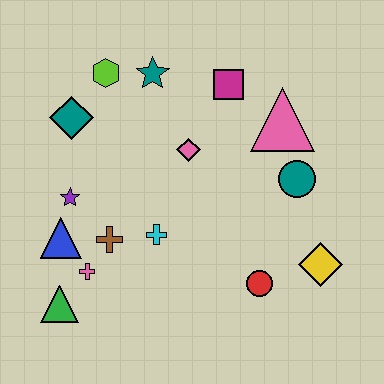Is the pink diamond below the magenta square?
Yes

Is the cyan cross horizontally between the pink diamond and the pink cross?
Yes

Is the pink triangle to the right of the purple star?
Yes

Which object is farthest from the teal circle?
The green triangle is farthest from the teal circle.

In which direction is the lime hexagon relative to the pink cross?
The lime hexagon is above the pink cross.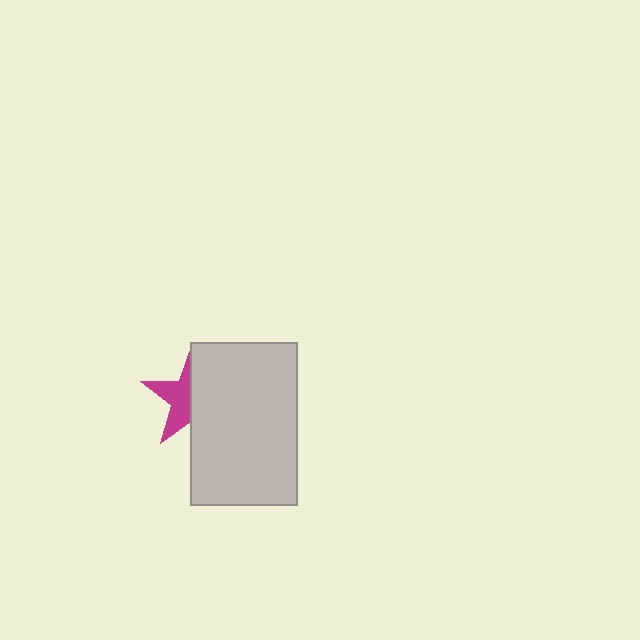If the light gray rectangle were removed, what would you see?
You would see the complete magenta star.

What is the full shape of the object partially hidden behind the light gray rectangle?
The partially hidden object is a magenta star.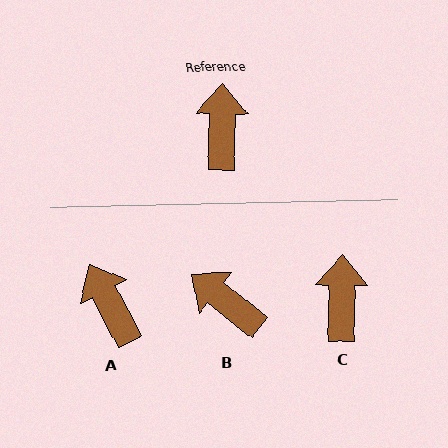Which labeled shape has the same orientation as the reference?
C.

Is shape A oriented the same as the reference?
No, it is off by about 29 degrees.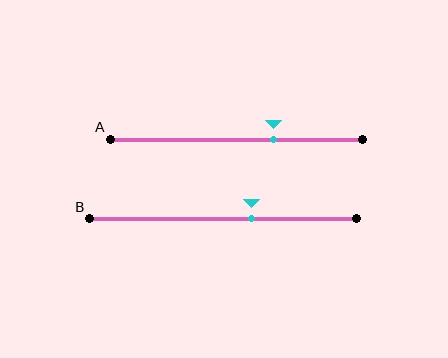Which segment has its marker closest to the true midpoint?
Segment B has its marker closest to the true midpoint.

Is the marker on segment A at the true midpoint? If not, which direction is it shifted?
No, the marker on segment A is shifted to the right by about 15% of the segment length.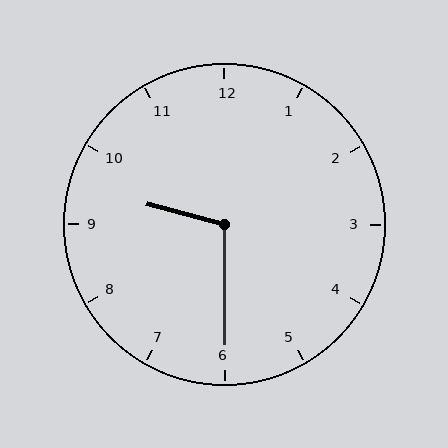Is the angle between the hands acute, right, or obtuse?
It is obtuse.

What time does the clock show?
9:30.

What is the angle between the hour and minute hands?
Approximately 105 degrees.